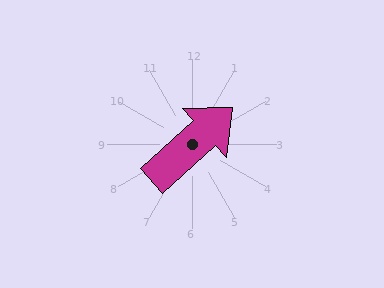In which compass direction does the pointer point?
Northeast.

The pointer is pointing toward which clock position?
Roughly 2 o'clock.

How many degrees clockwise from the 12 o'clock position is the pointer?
Approximately 48 degrees.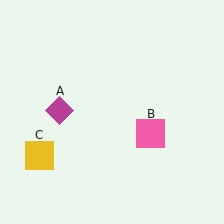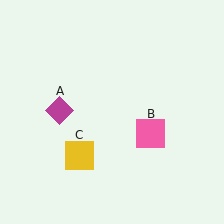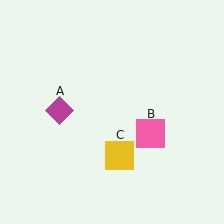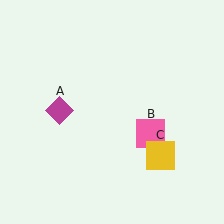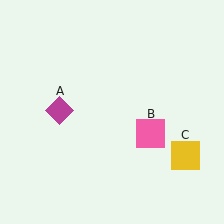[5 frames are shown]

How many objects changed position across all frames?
1 object changed position: yellow square (object C).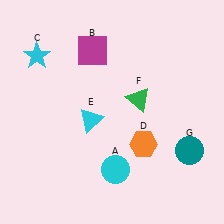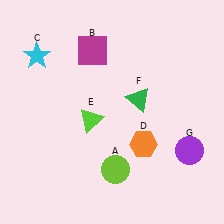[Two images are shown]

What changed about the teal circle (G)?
In Image 1, G is teal. In Image 2, it changed to purple.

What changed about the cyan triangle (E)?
In Image 1, E is cyan. In Image 2, it changed to lime.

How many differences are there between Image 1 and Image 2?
There are 3 differences between the two images.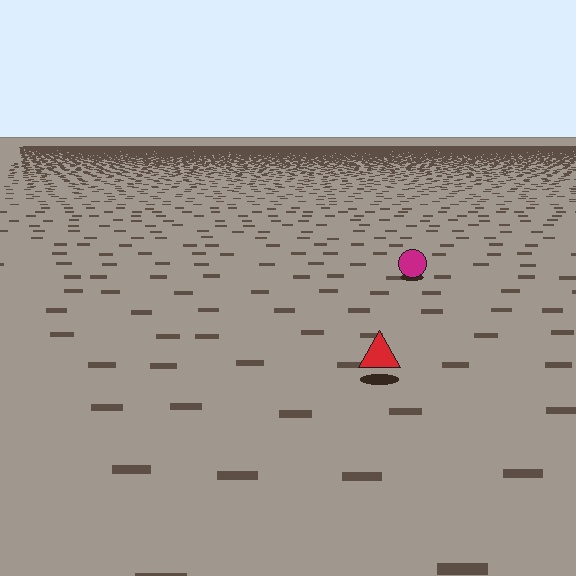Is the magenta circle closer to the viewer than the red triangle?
No. The red triangle is closer — you can tell from the texture gradient: the ground texture is coarser near it.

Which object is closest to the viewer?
The red triangle is closest. The texture marks near it are larger and more spread out.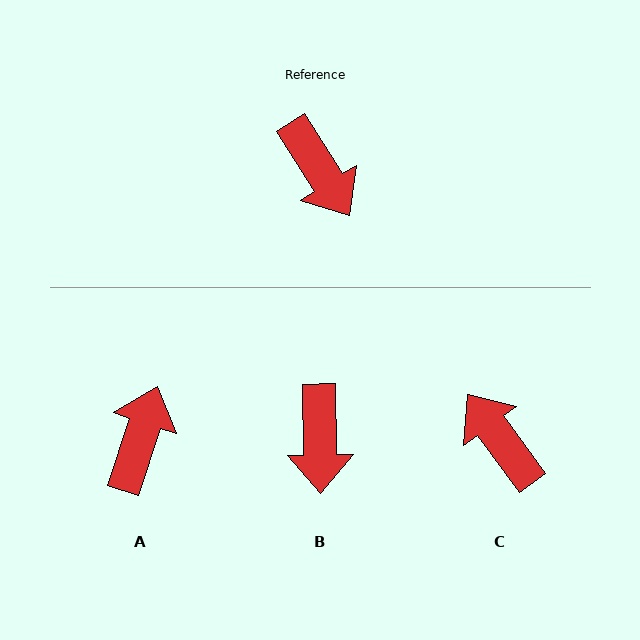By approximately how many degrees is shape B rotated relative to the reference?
Approximately 31 degrees clockwise.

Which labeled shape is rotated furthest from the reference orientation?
C, about 176 degrees away.